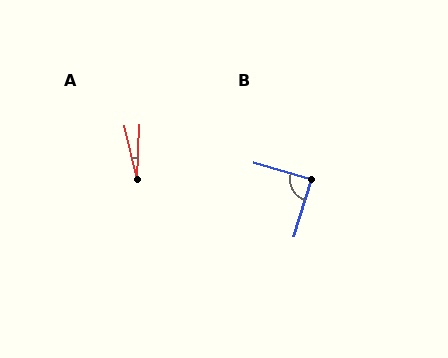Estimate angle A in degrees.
Approximately 15 degrees.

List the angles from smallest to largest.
A (15°), B (89°).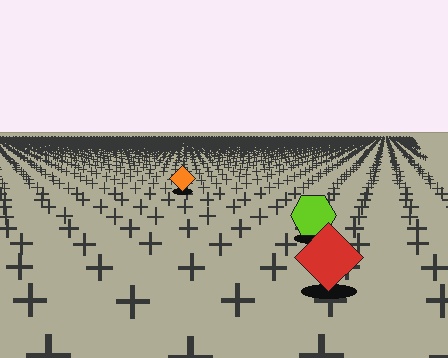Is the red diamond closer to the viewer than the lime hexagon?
Yes. The red diamond is closer — you can tell from the texture gradient: the ground texture is coarser near it.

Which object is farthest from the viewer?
The orange diamond is farthest from the viewer. It appears smaller and the ground texture around it is denser.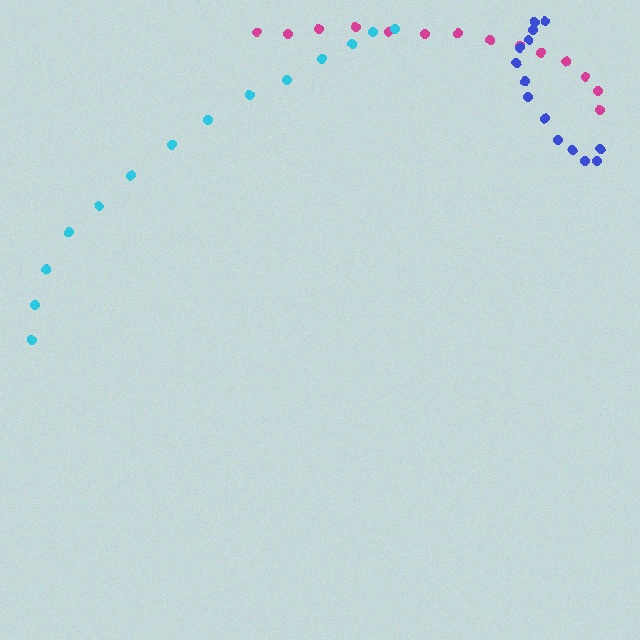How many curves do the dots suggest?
There are 3 distinct paths.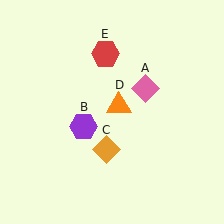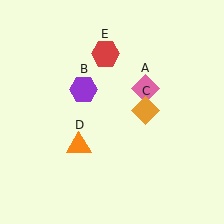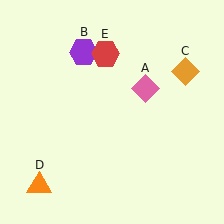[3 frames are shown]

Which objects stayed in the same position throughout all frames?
Pink diamond (object A) and red hexagon (object E) remained stationary.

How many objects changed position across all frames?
3 objects changed position: purple hexagon (object B), orange diamond (object C), orange triangle (object D).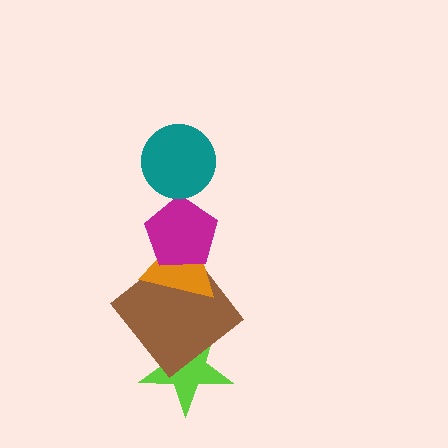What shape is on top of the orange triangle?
The magenta pentagon is on top of the orange triangle.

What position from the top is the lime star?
The lime star is 5th from the top.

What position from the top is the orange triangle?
The orange triangle is 3rd from the top.